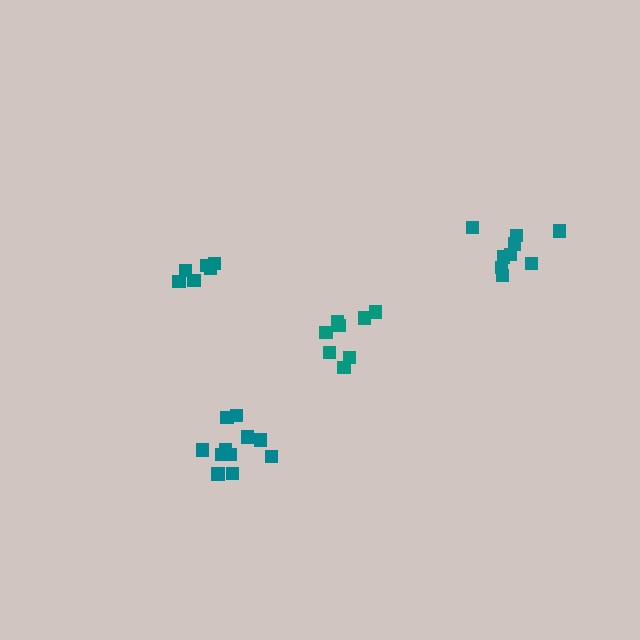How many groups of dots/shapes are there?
There are 4 groups.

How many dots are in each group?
Group 1: 8 dots, Group 2: 11 dots, Group 3: 6 dots, Group 4: 9 dots (34 total).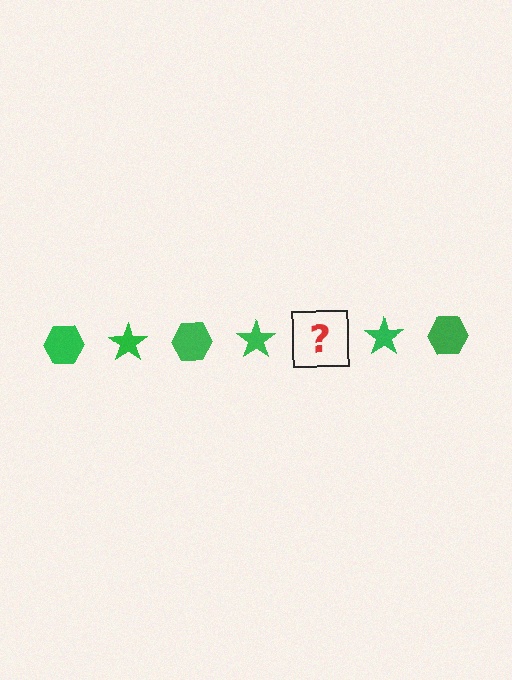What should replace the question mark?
The question mark should be replaced with a green hexagon.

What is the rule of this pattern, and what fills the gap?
The rule is that the pattern cycles through hexagon, star shapes in green. The gap should be filled with a green hexagon.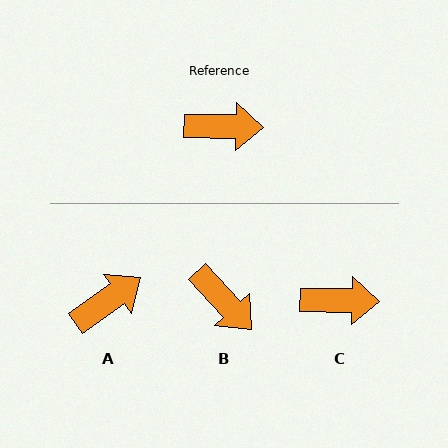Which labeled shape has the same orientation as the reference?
C.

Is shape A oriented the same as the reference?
No, it is off by about 36 degrees.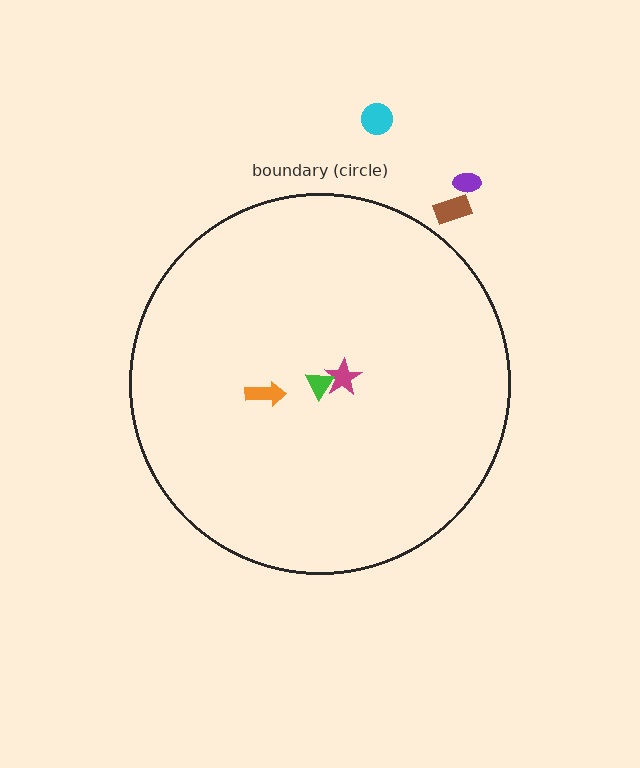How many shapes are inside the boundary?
3 inside, 3 outside.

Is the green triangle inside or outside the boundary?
Inside.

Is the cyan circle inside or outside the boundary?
Outside.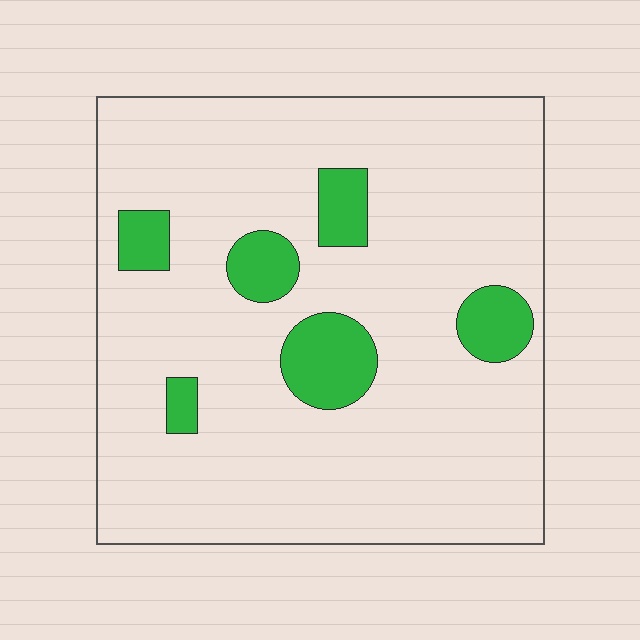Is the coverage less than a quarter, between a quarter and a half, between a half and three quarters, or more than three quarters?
Less than a quarter.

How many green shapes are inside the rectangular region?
6.